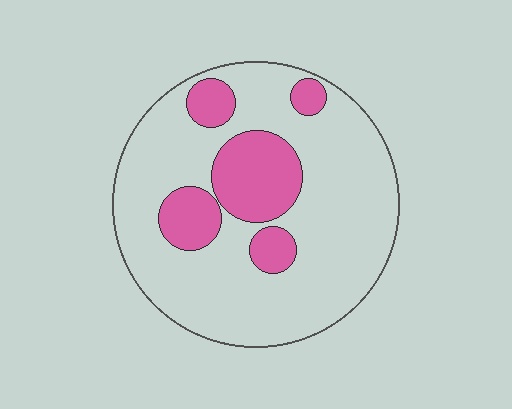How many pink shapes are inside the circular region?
5.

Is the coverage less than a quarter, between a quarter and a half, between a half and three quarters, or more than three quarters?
Less than a quarter.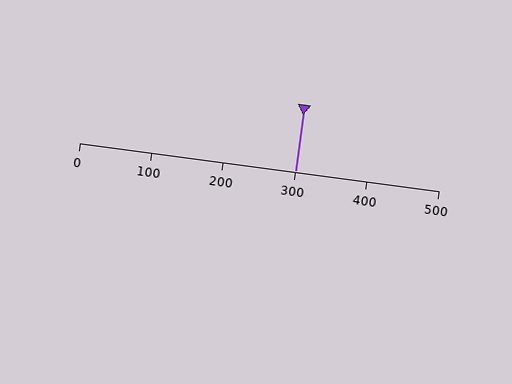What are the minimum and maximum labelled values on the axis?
The axis runs from 0 to 500.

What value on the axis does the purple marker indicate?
The marker indicates approximately 300.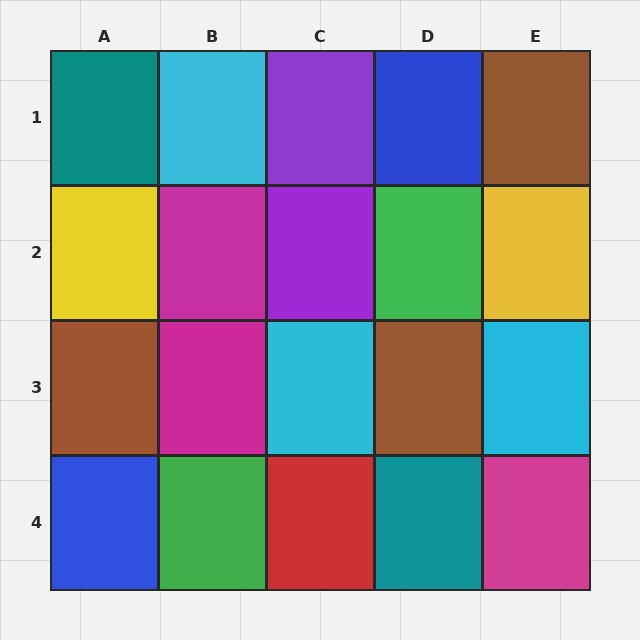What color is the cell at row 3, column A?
Brown.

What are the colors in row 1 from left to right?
Teal, cyan, purple, blue, brown.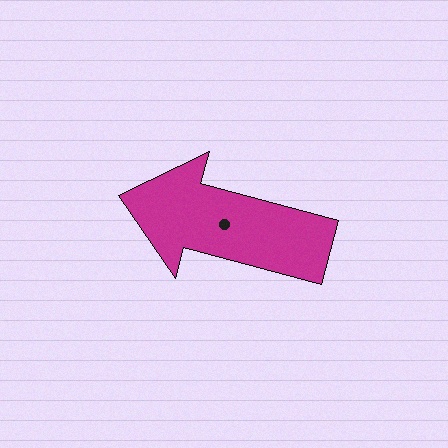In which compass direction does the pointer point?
West.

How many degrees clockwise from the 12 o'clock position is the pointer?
Approximately 285 degrees.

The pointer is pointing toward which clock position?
Roughly 10 o'clock.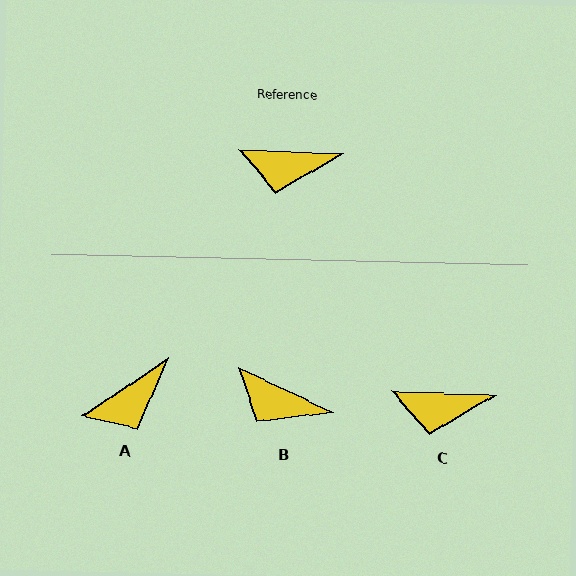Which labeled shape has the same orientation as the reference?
C.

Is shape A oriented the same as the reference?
No, it is off by about 36 degrees.